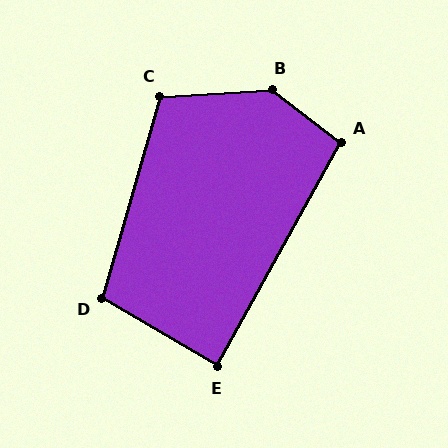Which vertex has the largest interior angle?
B, at approximately 139 degrees.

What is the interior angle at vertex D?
Approximately 105 degrees (obtuse).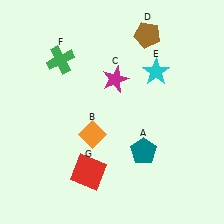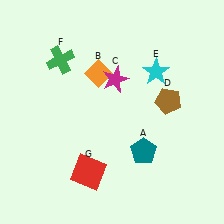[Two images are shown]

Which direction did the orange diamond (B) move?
The orange diamond (B) moved up.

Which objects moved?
The objects that moved are: the orange diamond (B), the brown pentagon (D).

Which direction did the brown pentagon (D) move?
The brown pentagon (D) moved down.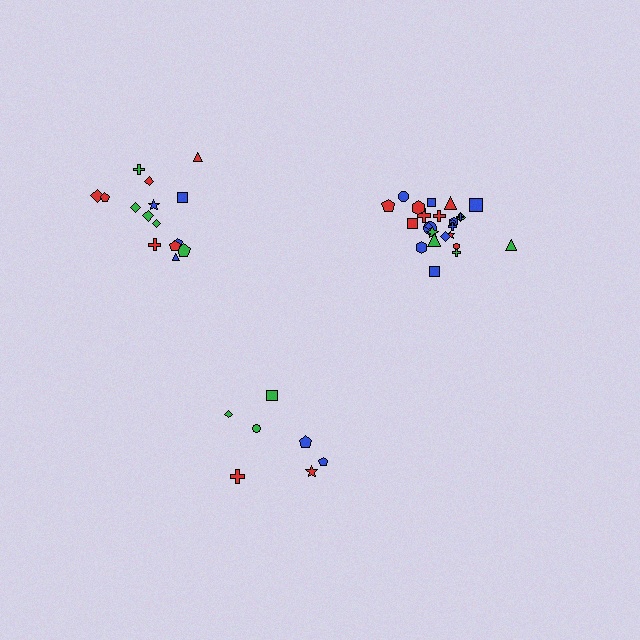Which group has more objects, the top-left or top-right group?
The top-right group.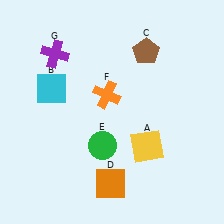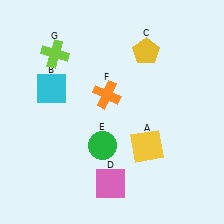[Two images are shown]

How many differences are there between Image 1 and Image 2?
There are 3 differences between the two images.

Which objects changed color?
C changed from brown to yellow. D changed from orange to pink. G changed from purple to lime.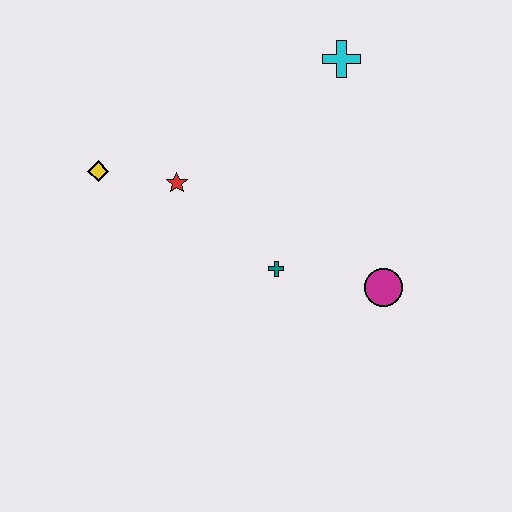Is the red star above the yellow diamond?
No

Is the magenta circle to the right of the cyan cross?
Yes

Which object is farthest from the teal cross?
The cyan cross is farthest from the teal cross.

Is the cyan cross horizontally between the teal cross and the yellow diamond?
No